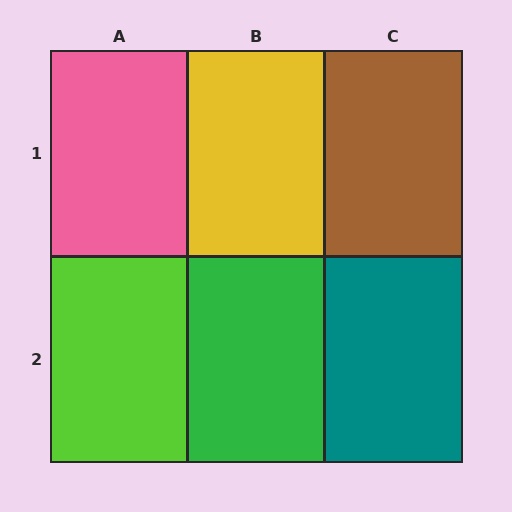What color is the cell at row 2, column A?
Lime.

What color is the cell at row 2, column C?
Teal.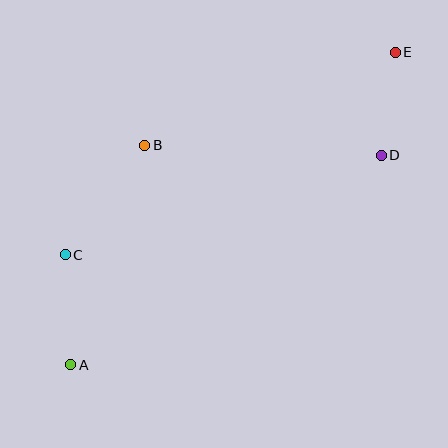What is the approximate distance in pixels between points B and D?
The distance between B and D is approximately 236 pixels.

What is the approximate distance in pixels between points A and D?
The distance between A and D is approximately 374 pixels.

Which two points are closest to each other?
Points D and E are closest to each other.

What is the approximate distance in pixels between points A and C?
The distance between A and C is approximately 110 pixels.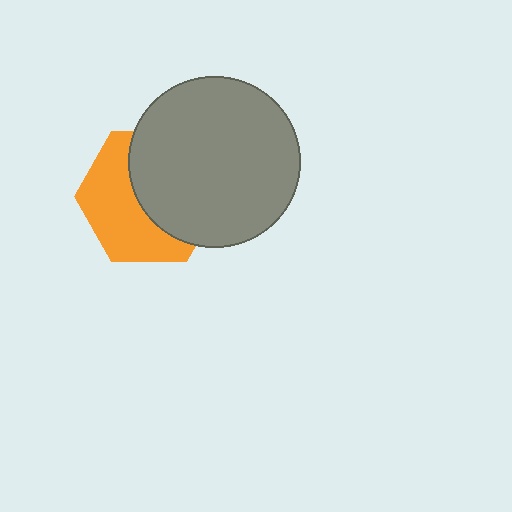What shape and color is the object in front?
The object in front is a gray circle.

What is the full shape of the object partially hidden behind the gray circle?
The partially hidden object is an orange hexagon.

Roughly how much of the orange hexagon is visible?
About half of it is visible (roughly 48%).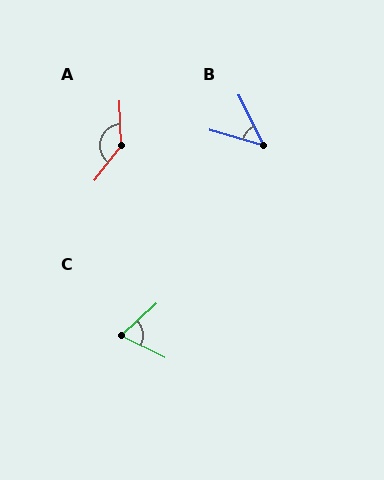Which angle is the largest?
A, at approximately 140 degrees.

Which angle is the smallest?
B, at approximately 48 degrees.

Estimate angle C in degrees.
Approximately 69 degrees.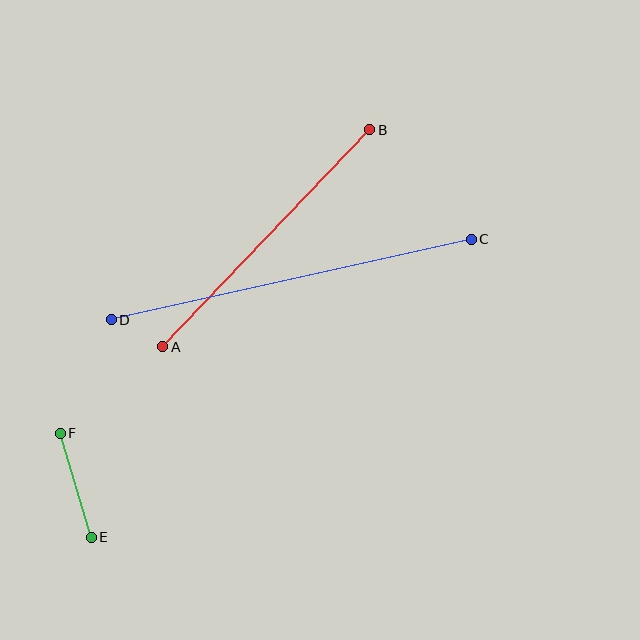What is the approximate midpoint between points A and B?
The midpoint is at approximately (266, 238) pixels.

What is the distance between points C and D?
The distance is approximately 369 pixels.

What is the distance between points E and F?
The distance is approximately 109 pixels.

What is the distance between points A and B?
The distance is approximately 300 pixels.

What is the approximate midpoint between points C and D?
The midpoint is at approximately (291, 280) pixels.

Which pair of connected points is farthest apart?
Points C and D are farthest apart.